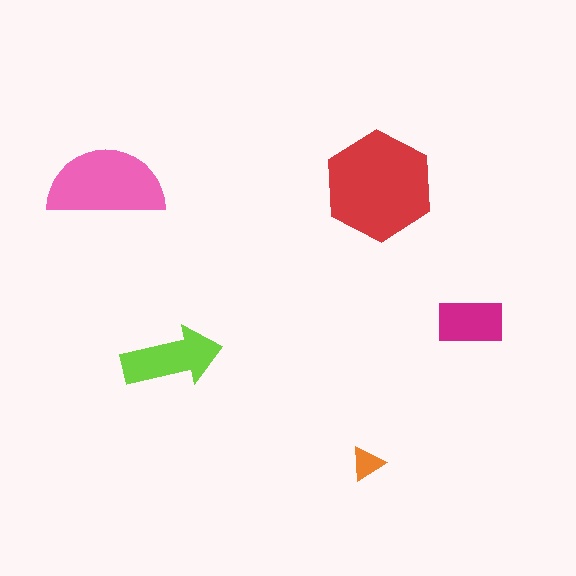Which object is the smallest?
The orange triangle.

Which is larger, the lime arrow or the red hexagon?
The red hexagon.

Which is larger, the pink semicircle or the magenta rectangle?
The pink semicircle.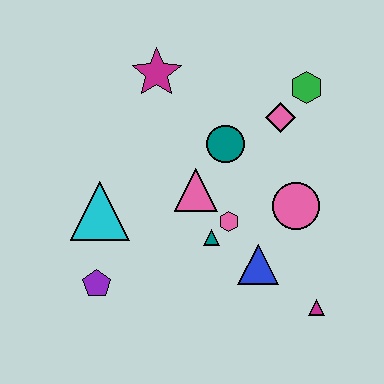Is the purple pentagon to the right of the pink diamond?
No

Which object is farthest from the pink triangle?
The magenta triangle is farthest from the pink triangle.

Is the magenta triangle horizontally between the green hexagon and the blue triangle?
No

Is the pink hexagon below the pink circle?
Yes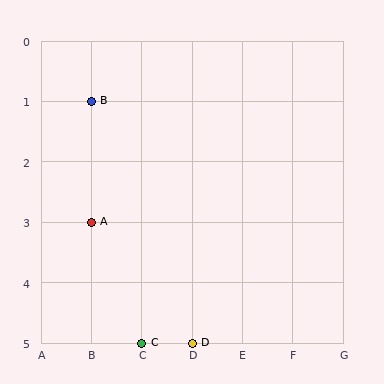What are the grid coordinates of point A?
Point A is at grid coordinates (B, 3).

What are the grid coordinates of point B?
Point B is at grid coordinates (B, 1).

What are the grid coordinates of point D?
Point D is at grid coordinates (D, 5).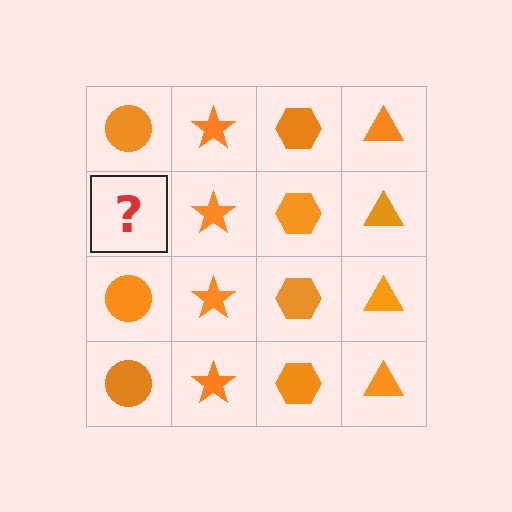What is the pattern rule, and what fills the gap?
The rule is that each column has a consistent shape. The gap should be filled with an orange circle.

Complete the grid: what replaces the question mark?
The question mark should be replaced with an orange circle.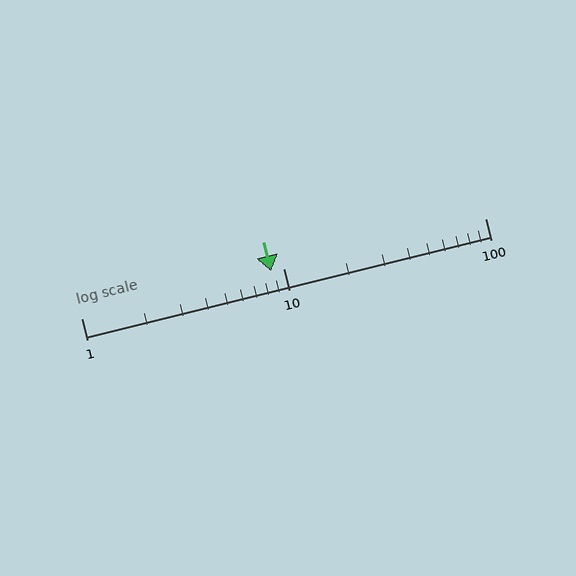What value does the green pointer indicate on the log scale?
The pointer indicates approximately 8.7.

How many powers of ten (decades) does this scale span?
The scale spans 2 decades, from 1 to 100.